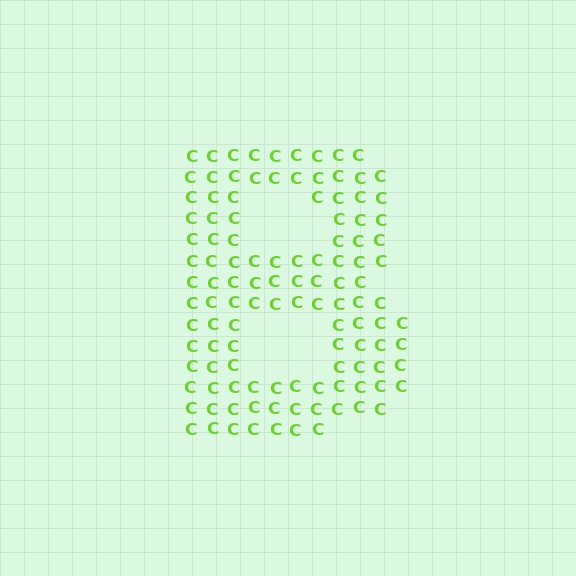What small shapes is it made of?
It is made of small letter C's.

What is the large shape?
The large shape is the letter B.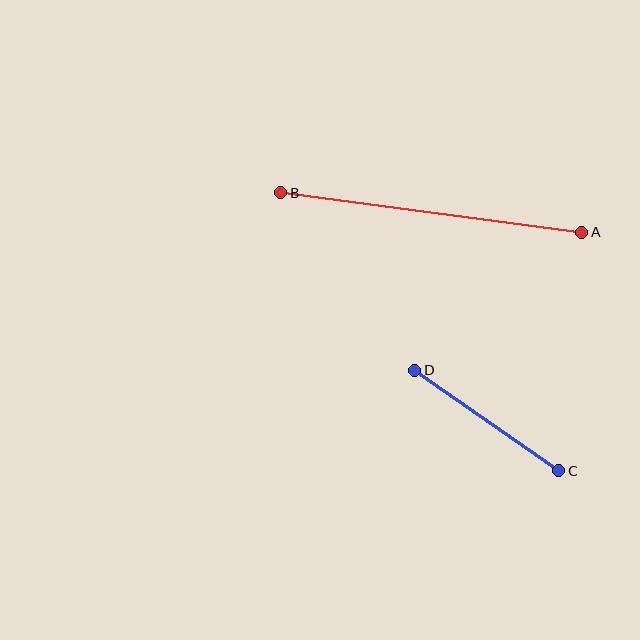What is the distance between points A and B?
The distance is approximately 304 pixels.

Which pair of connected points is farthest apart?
Points A and B are farthest apart.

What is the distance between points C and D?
The distance is approximately 176 pixels.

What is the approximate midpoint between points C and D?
The midpoint is at approximately (487, 420) pixels.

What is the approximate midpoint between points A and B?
The midpoint is at approximately (431, 213) pixels.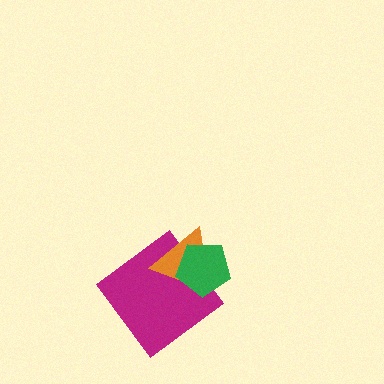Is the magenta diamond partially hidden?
Yes, it is partially covered by another shape.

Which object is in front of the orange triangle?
The green pentagon is in front of the orange triangle.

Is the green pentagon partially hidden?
No, no other shape covers it.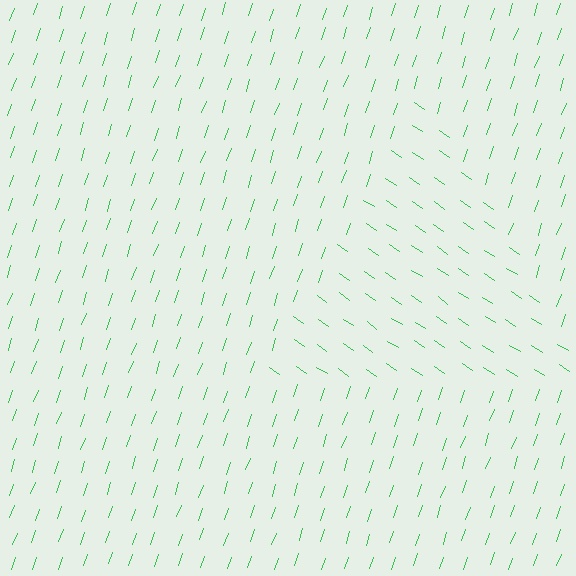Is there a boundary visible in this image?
Yes, there is a texture boundary formed by a change in line orientation.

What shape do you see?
I see a triangle.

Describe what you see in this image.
The image is filled with small green line segments. A triangle region in the image has lines oriented differently from the surrounding lines, creating a visible texture boundary.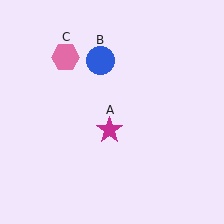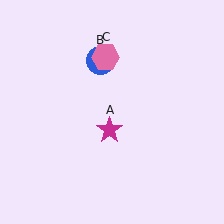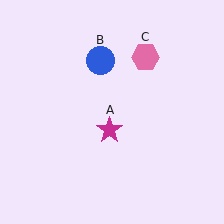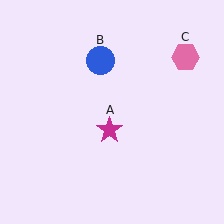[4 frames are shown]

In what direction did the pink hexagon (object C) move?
The pink hexagon (object C) moved right.